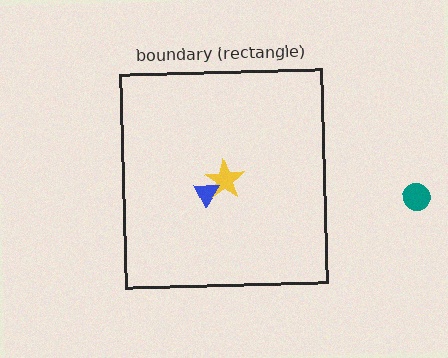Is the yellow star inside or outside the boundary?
Inside.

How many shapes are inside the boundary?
2 inside, 1 outside.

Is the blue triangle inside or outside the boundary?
Inside.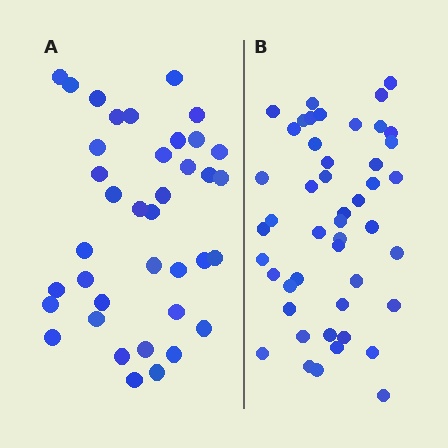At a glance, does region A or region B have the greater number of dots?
Region B (the right region) has more dots.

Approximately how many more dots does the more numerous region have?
Region B has roughly 8 or so more dots than region A.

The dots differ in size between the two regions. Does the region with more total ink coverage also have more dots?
No. Region A has more total ink coverage because its dots are larger, but region B actually contains more individual dots. Total area can be misleading — the number of items is what matters here.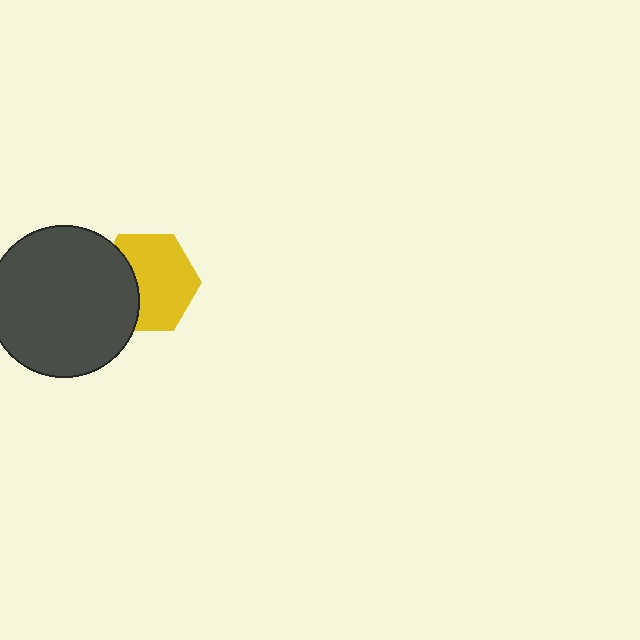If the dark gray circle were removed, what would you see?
You would see the complete yellow hexagon.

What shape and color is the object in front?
The object in front is a dark gray circle.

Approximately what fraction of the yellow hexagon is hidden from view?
Roughly 33% of the yellow hexagon is hidden behind the dark gray circle.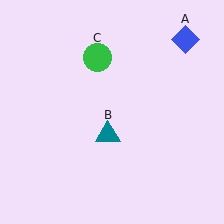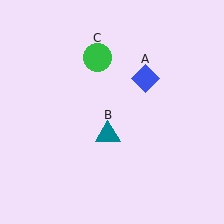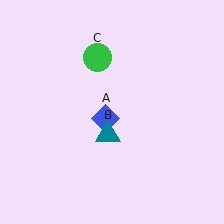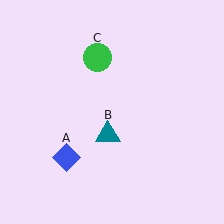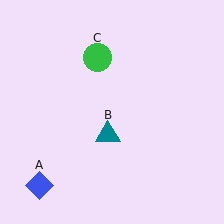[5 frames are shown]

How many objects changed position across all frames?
1 object changed position: blue diamond (object A).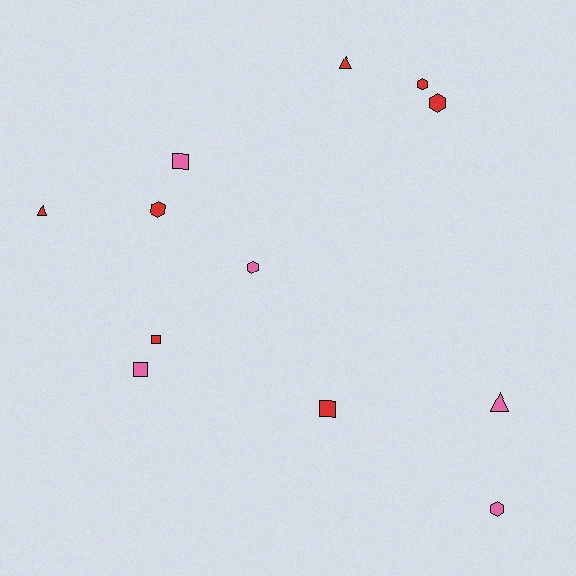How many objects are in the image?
There are 12 objects.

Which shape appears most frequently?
Hexagon, with 5 objects.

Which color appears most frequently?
Red, with 7 objects.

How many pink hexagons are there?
There are 2 pink hexagons.